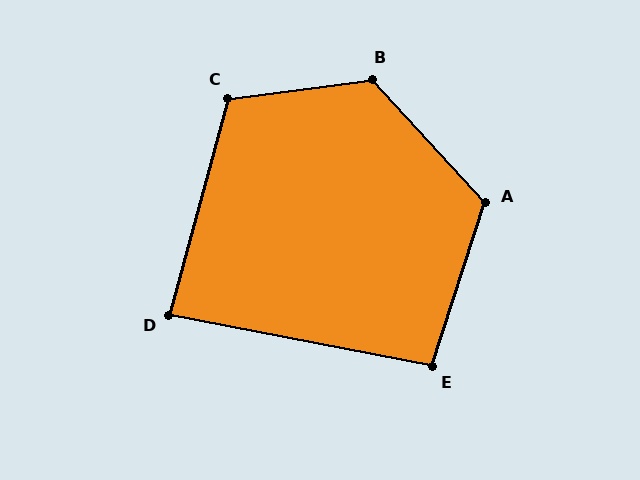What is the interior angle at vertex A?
Approximately 120 degrees (obtuse).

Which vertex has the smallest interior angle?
D, at approximately 86 degrees.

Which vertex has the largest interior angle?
B, at approximately 125 degrees.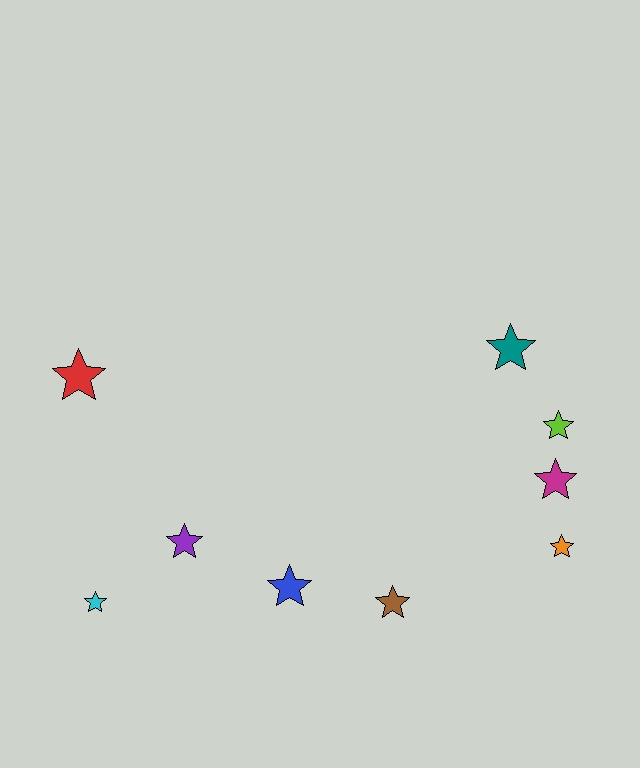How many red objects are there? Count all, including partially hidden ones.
There is 1 red object.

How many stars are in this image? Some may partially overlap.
There are 9 stars.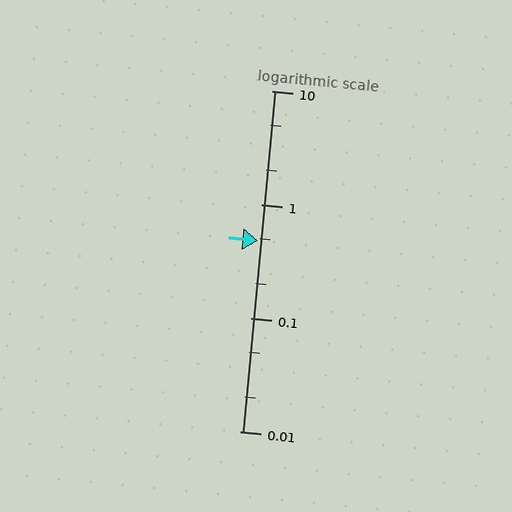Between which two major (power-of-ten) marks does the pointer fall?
The pointer is between 0.1 and 1.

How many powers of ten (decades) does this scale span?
The scale spans 3 decades, from 0.01 to 10.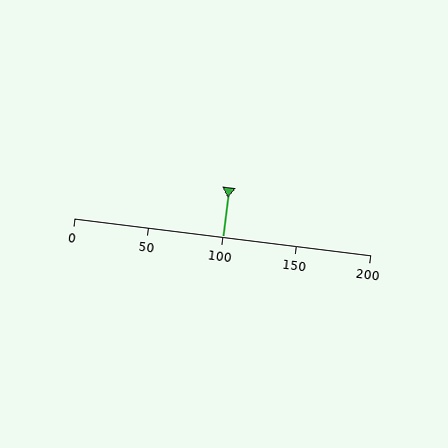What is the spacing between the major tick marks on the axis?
The major ticks are spaced 50 apart.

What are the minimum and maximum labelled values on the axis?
The axis runs from 0 to 200.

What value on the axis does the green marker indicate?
The marker indicates approximately 100.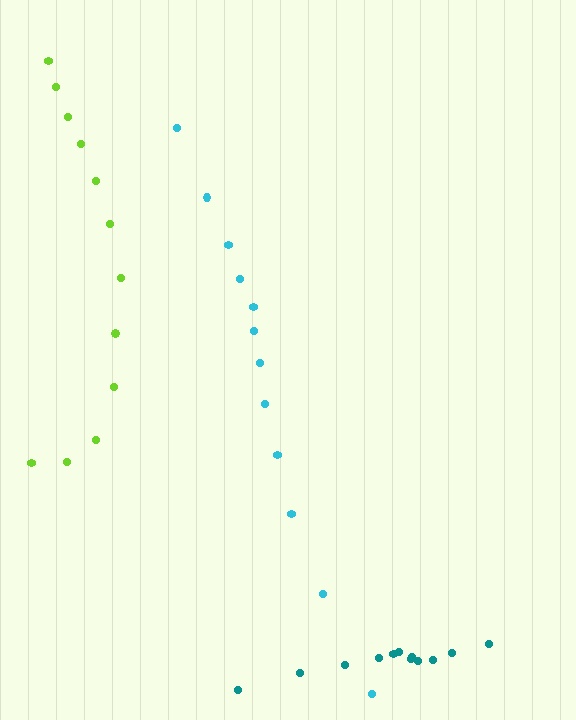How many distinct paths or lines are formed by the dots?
There are 3 distinct paths.